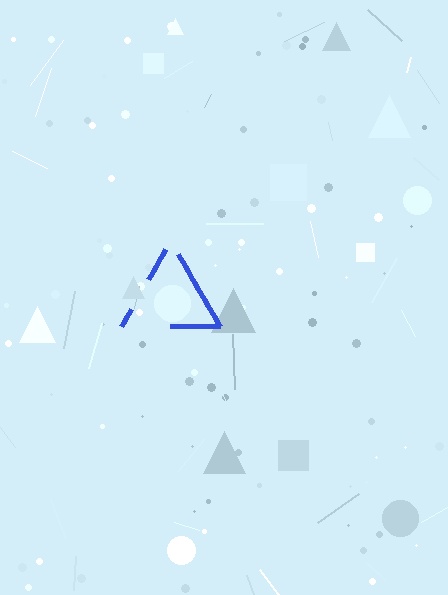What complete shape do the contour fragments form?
The contour fragments form a triangle.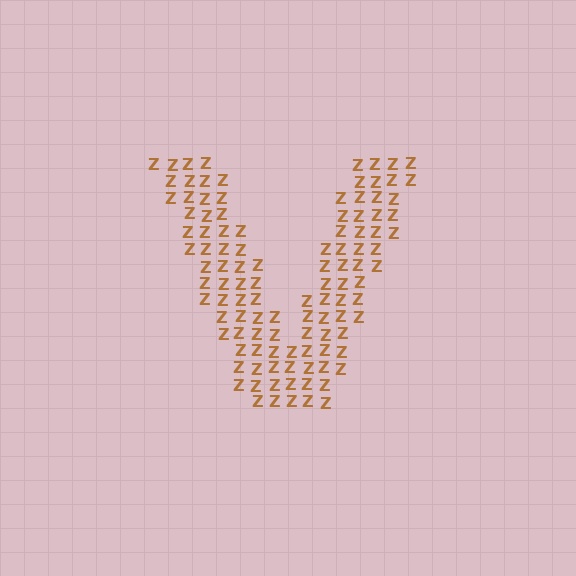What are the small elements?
The small elements are letter Z's.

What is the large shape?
The large shape is the letter V.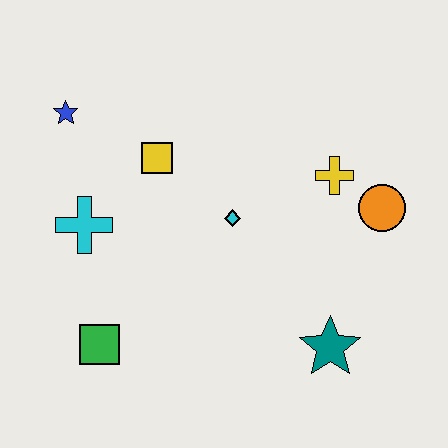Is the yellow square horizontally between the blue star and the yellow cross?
Yes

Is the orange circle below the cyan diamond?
No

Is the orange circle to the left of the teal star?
No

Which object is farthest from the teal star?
The blue star is farthest from the teal star.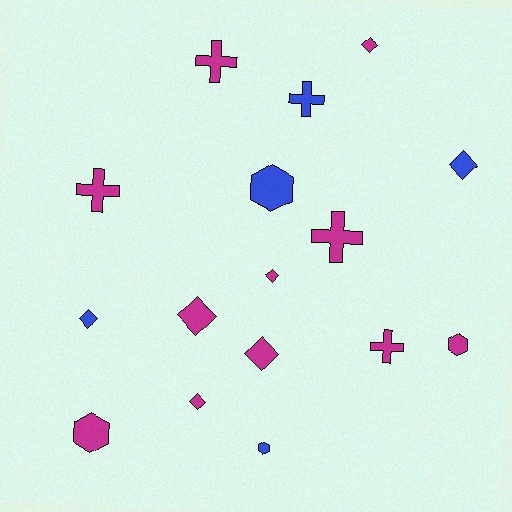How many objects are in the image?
There are 16 objects.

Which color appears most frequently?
Magenta, with 11 objects.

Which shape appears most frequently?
Diamond, with 7 objects.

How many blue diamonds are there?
There are 2 blue diamonds.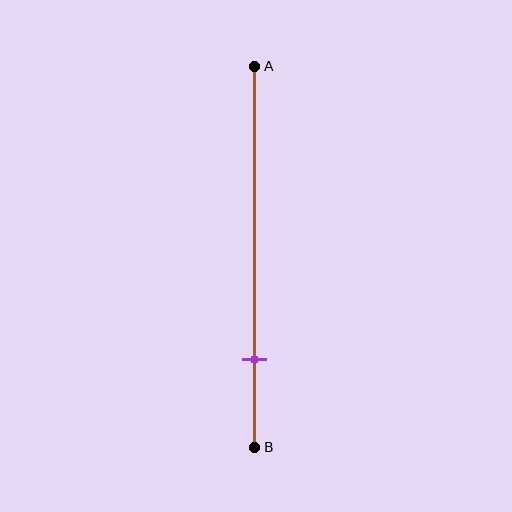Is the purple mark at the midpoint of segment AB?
No, the mark is at about 75% from A, not at the 50% midpoint.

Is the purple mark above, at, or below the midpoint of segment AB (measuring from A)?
The purple mark is below the midpoint of segment AB.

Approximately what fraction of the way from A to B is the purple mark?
The purple mark is approximately 75% of the way from A to B.